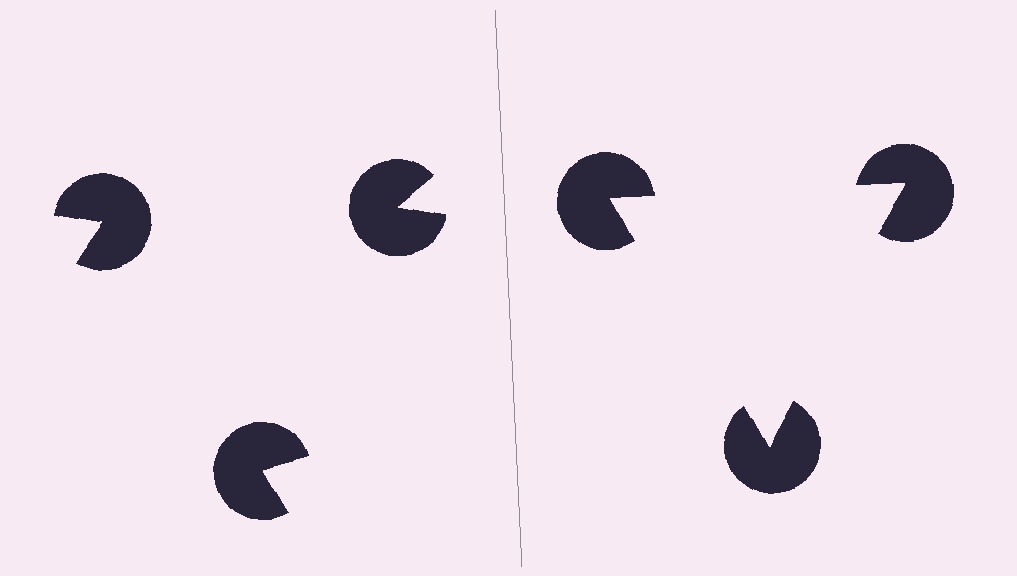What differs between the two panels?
The pac-man discs are positioned identically on both sides; only the wedge orientations differ. On the right they align to a triangle; on the left they are misaligned.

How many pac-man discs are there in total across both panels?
6 — 3 on each side.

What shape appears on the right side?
An illusory triangle.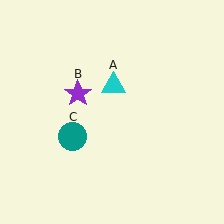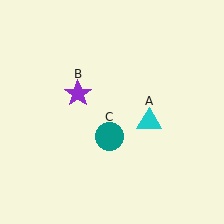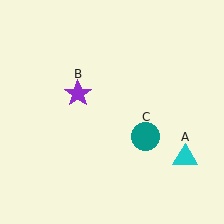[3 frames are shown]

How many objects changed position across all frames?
2 objects changed position: cyan triangle (object A), teal circle (object C).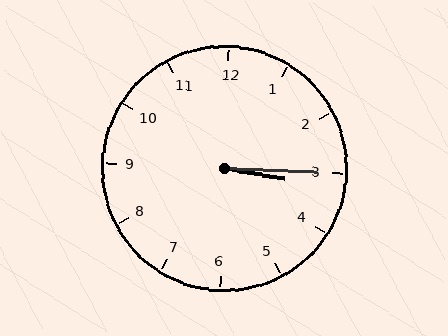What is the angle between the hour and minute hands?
Approximately 8 degrees.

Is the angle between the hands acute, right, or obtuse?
It is acute.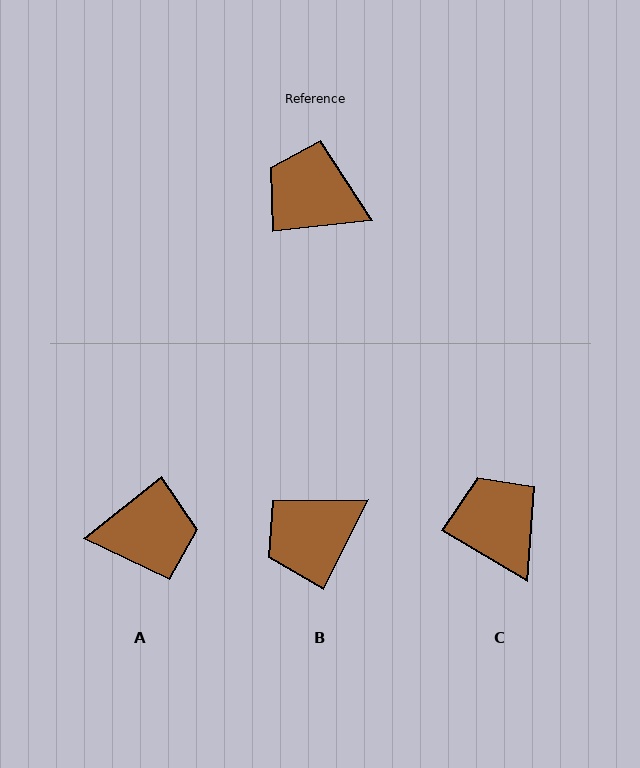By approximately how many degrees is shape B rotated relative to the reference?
Approximately 57 degrees counter-clockwise.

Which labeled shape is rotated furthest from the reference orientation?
A, about 148 degrees away.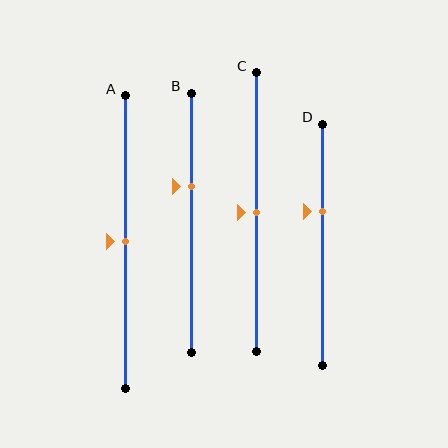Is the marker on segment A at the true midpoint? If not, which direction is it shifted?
Yes, the marker on segment A is at the true midpoint.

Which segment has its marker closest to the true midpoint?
Segment A has its marker closest to the true midpoint.